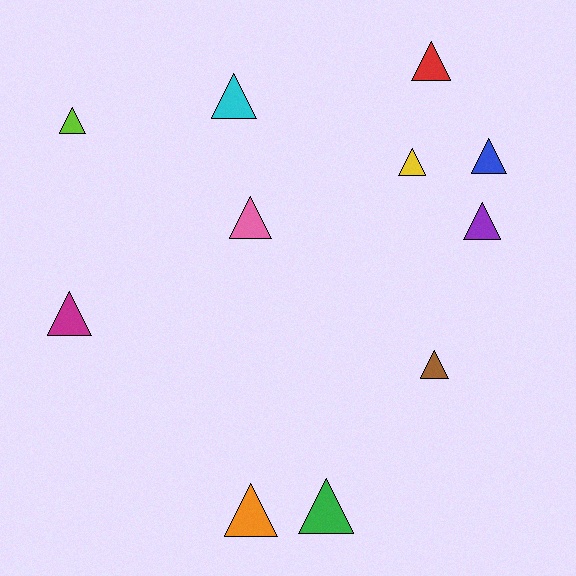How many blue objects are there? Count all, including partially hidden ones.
There is 1 blue object.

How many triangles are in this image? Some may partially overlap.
There are 11 triangles.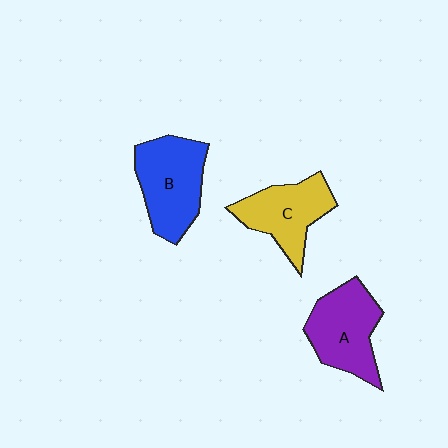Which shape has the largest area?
Shape B (blue).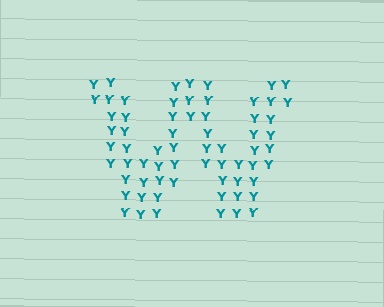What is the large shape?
The large shape is the letter W.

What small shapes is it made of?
It is made of small letter Y's.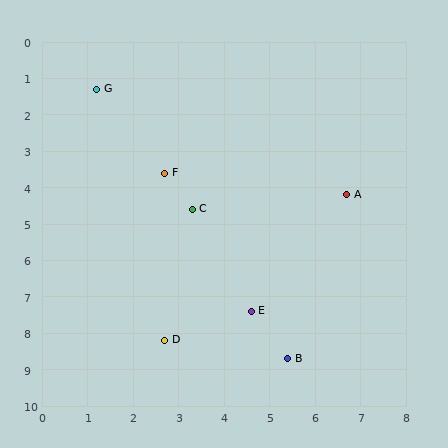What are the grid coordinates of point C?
Point C is at approximately (3.3, 4.6).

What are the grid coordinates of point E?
Point E is at approximately (4.6, 7.4).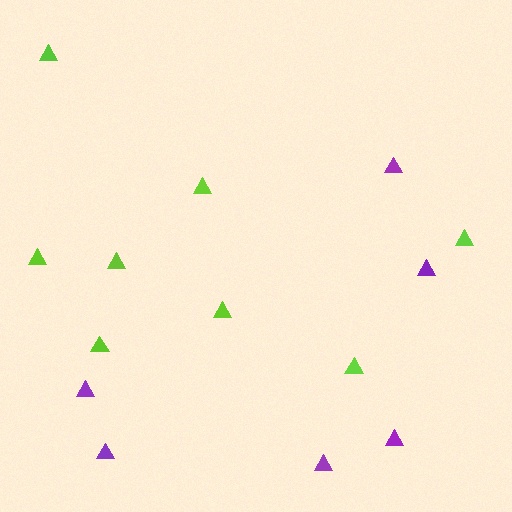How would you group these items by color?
There are 2 groups: one group of lime triangles (8) and one group of purple triangles (6).